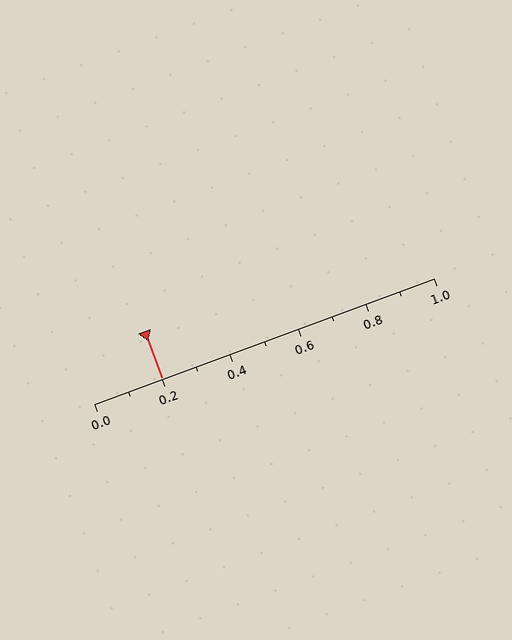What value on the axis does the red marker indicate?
The marker indicates approximately 0.2.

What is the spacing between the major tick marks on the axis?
The major ticks are spaced 0.2 apart.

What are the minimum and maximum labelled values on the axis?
The axis runs from 0.0 to 1.0.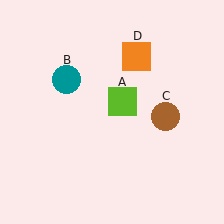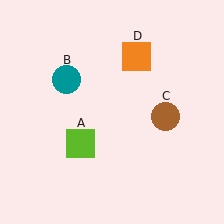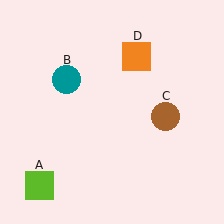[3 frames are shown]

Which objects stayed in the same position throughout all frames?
Teal circle (object B) and brown circle (object C) and orange square (object D) remained stationary.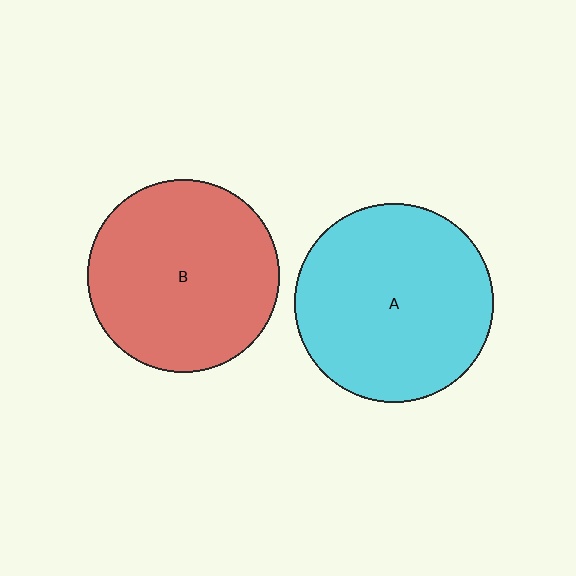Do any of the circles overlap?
No, none of the circles overlap.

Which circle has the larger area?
Circle A (cyan).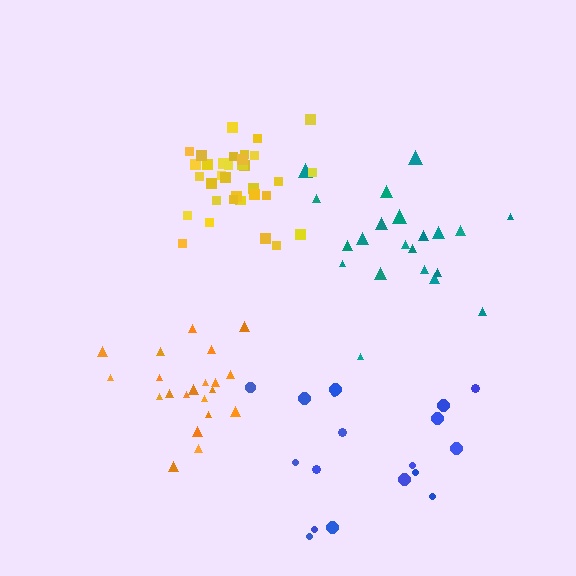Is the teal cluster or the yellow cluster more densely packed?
Yellow.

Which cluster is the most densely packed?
Yellow.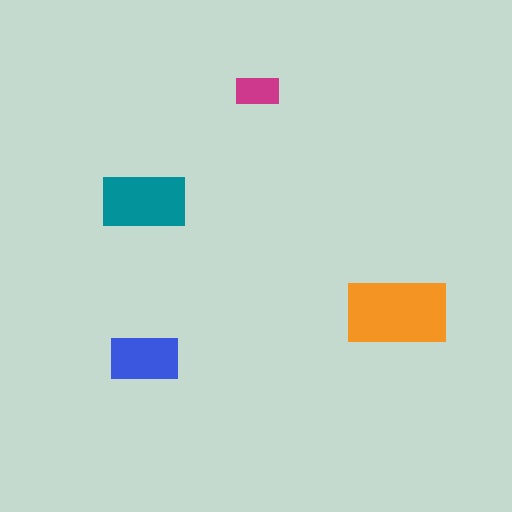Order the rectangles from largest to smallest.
the orange one, the teal one, the blue one, the magenta one.